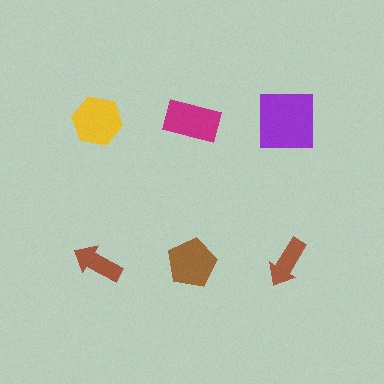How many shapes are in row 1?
3 shapes.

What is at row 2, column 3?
A brown arrow.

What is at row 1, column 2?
A magenta rectangle.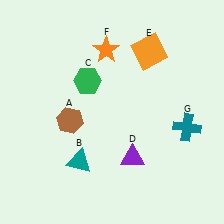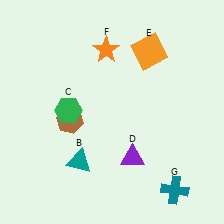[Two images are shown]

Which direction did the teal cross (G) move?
The teal cross (G) moved down.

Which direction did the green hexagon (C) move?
The green hexagon (C) moved down.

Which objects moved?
The objects that moved are: the green hexagon (C), the teal cross (G).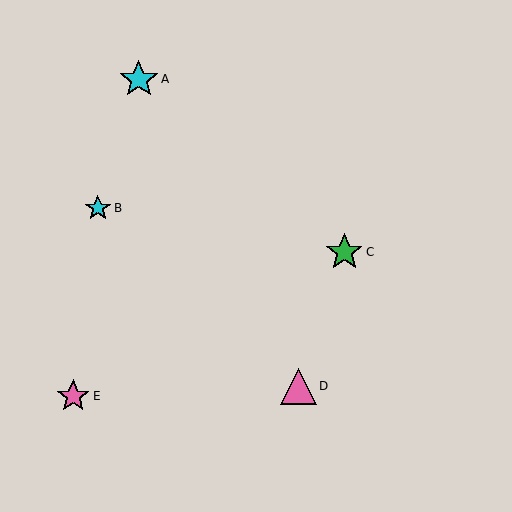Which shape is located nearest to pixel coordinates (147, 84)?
The cyan star (labeled A) at (139, 79) is nearest to that location.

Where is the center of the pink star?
The center of the pink star is at (73, 396).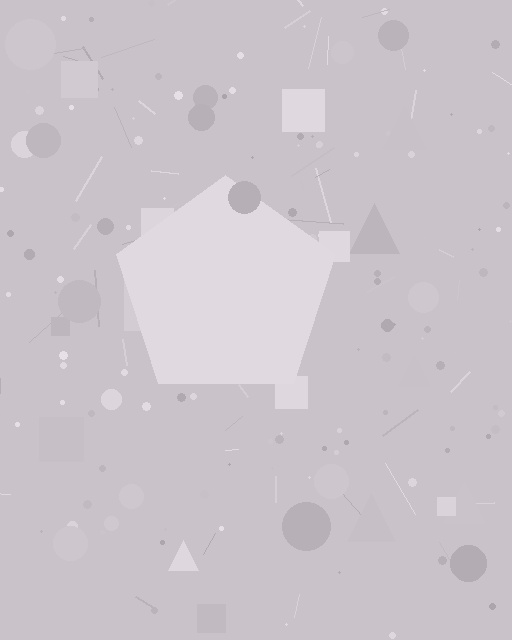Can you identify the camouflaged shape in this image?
The camouflaged shape is a pentagon.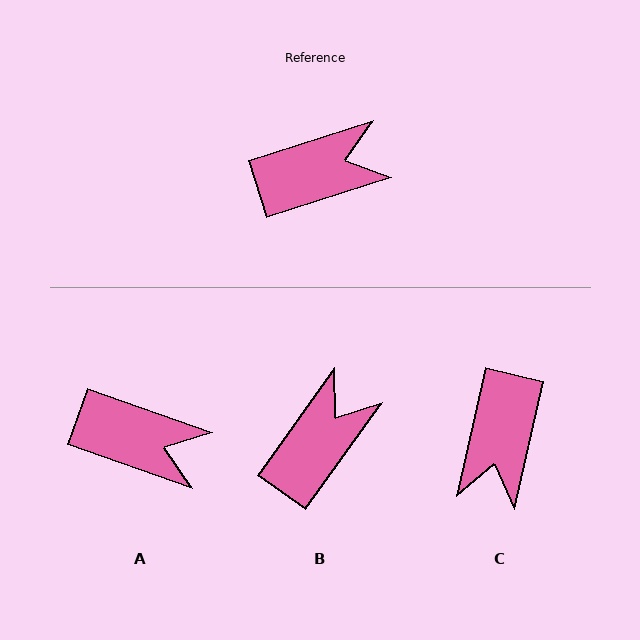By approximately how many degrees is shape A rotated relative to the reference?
Approximately 37 degrees clockwise.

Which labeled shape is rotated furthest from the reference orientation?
C, about 121 degrees away.